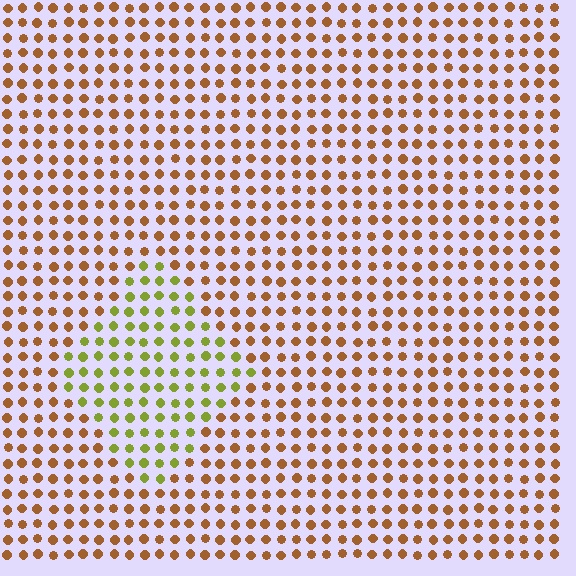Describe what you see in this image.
The image is filled with small brown elements in a uniform arrangement. A diamond-shaped region is visible where the elements are tinted to a slightly different hue, forming a subtle color boundary.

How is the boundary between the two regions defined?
The boundary is defined purely by a slight shift in hue (about 51 degrees). Spacing, size, and orientation are identical on both sides.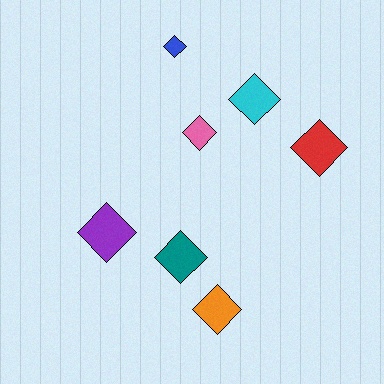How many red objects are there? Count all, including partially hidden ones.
There is 1 red object.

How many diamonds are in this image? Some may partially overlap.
There are 7 diamonds.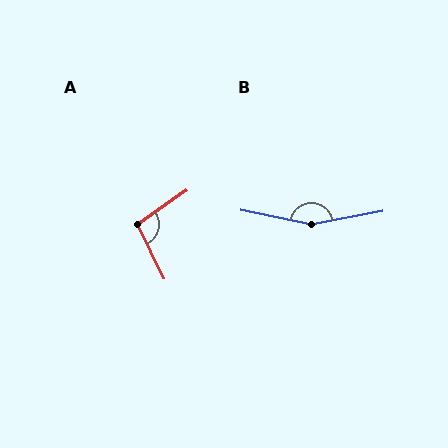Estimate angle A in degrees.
Approximately 99 degrees.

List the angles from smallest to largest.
A (99°), B (158°).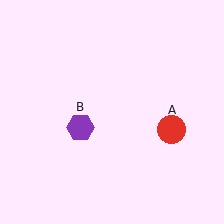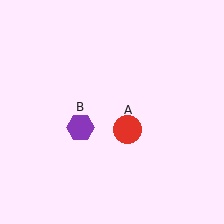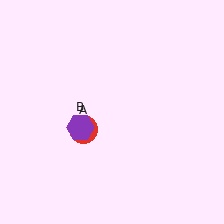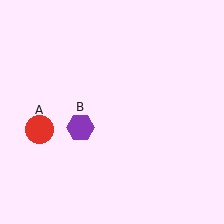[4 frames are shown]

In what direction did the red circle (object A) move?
The red circle (object A) moved left.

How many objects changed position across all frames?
1 object changed position: red circle (object A).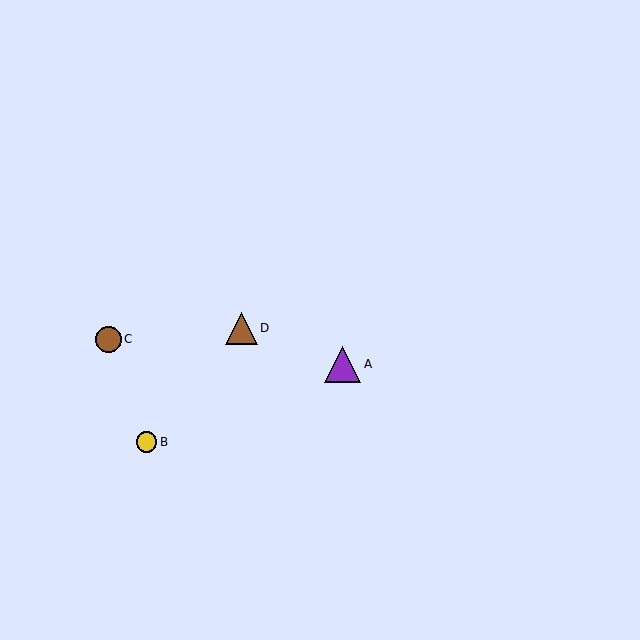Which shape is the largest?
The purple triangle (labeled A) is the largest.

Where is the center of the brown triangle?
The center of the brown triangle is at (241, 328).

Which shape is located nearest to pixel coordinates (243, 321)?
The brown triangle (labeled D) at (241, 328) is nearest to that location.